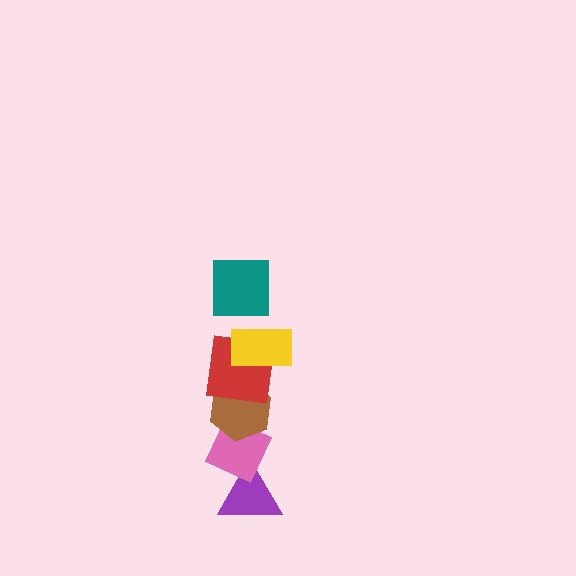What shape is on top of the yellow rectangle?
The teal square is on top of the yellow rectangle.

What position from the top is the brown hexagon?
The brown hexagon is 4th from the top.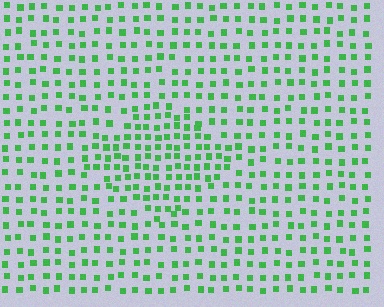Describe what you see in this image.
The image contains small green elements arranged at two different densities. A diamond-shaped region is visible where the elements are more densely packed than the surrounding area.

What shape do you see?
I see a diamond.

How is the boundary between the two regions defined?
The boundary is defined by a change in element density (approximately 1.6x ratio). All elements are the same color, size, and shape.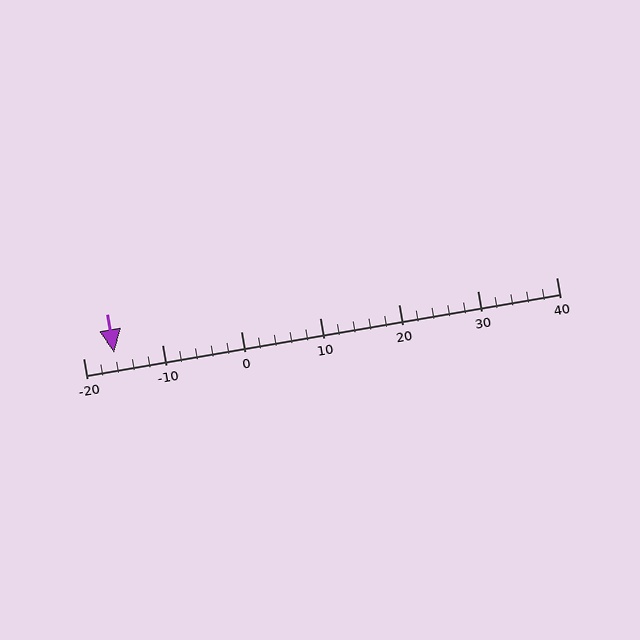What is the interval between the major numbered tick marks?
The major tick marks are spaced 10 units apart.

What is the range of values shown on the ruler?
The ruler shows values from -20 to 40.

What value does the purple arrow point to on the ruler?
The purple arrow points to approximately -16.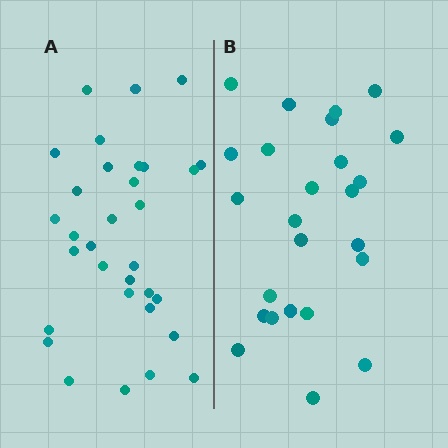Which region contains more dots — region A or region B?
Region A (the left region) has more dots.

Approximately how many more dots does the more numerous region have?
Region A has roughly 8 or so more dots than region B.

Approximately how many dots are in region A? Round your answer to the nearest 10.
About 30 dots. (The exact count is 32, which rounds to 30.)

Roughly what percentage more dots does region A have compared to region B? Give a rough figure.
About 30% more.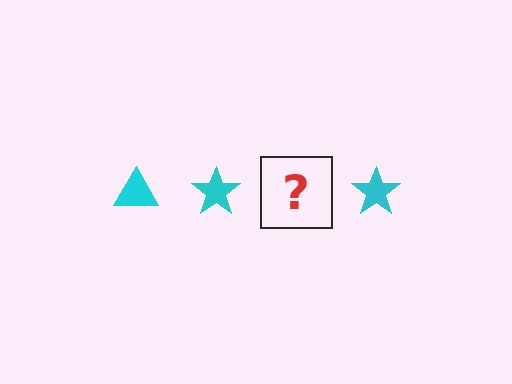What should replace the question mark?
The question mark should be replaced with a cyan triangle.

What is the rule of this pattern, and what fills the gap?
The rule is that the pattern cycles through triangle, star shapes in cyan. The gap should be filled with a cyan triangle.